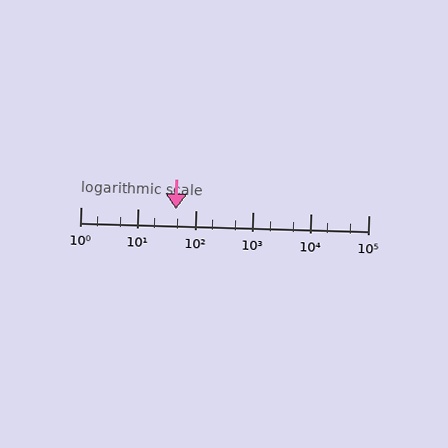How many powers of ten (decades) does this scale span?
The scale spans 5 decades, from 1 to 100000.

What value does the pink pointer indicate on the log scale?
The pointer indicates approximately 46.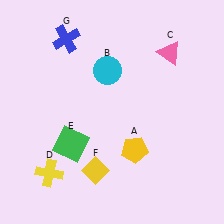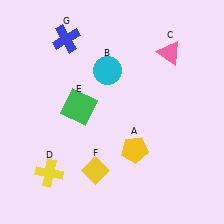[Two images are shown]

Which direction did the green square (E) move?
The green square (E) moved up.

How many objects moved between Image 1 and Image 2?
1 object moved between the two images.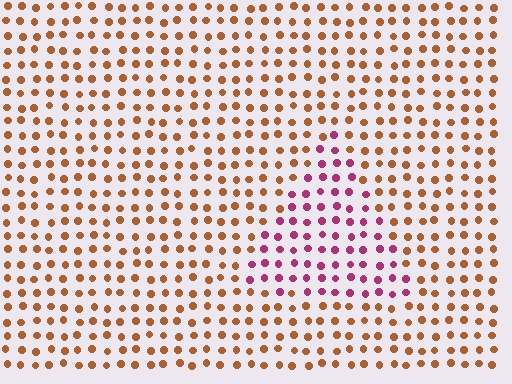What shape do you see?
I see a triangle.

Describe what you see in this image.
The image is filled with small brown elements in a uniform arrangement. A triangle-shaped region is visible where the elements are tinted to a slightly different hue, forming a subtle color boundary.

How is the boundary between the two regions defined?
The boundary is defined purely by a slight shift in hue (about 57 degrees). Spacing, size, and orientation are identical on both sides.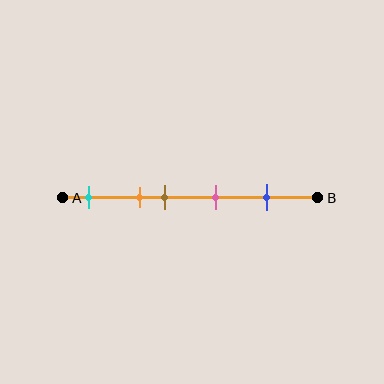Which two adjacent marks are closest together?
The orange and brown marks are the closest adjacent pair.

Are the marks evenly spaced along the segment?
No, the marks are not evenly spaced.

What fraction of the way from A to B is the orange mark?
The orange mark is approximately 30% (0.3) of the way from A to B.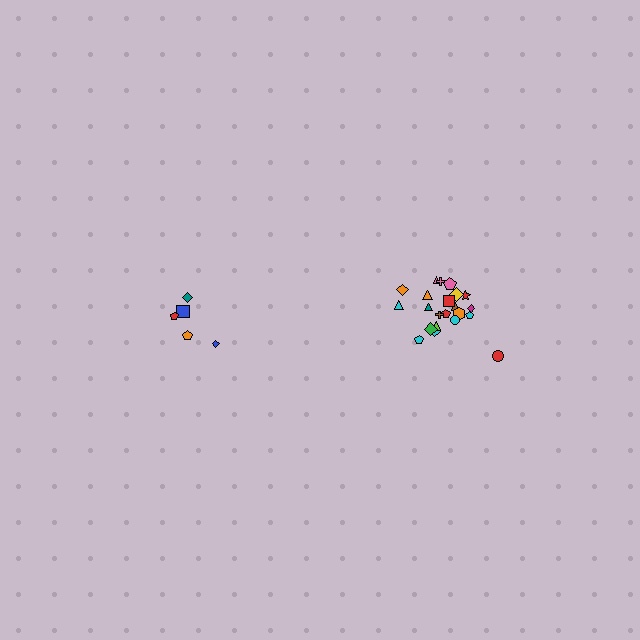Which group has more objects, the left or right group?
The right group.